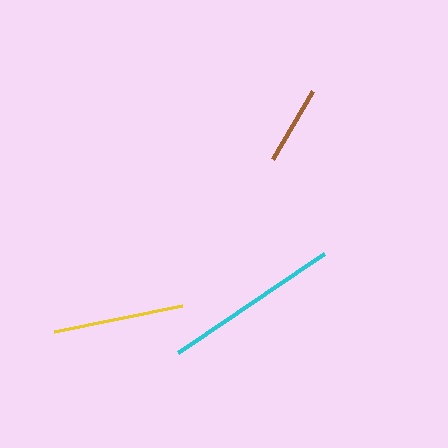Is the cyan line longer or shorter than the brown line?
The cyan line is longer than the brown line.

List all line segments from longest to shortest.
From longest to shortest: cyan, yellow, brown.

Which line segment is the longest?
The cyan line is the longest at approximately 177 pixels.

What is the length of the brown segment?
The brown segment is approximately 79 pixels long.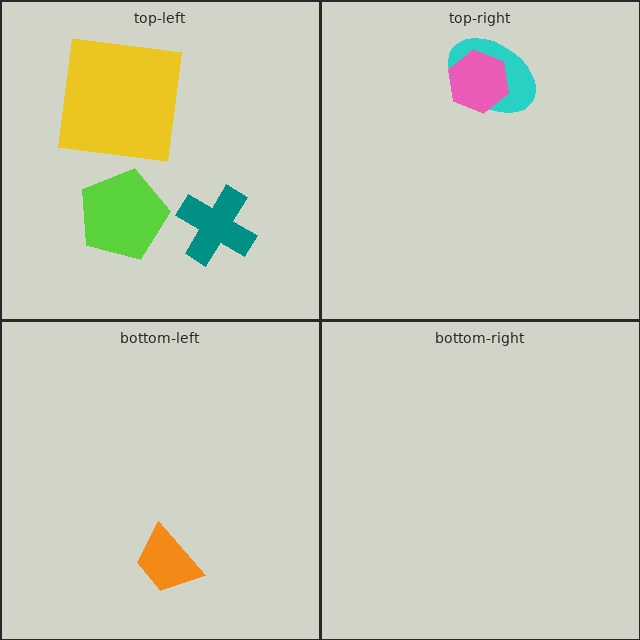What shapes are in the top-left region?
The teal cross, the yellow square, the lime pentagon.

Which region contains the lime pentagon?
The top-left region.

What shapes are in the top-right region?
The cyan ellipse, the pink hexagon.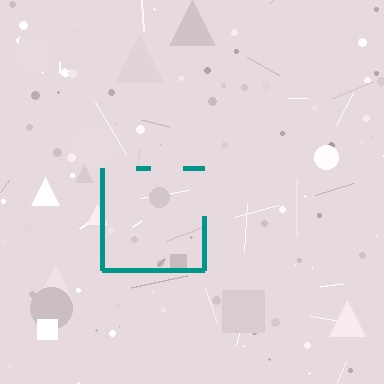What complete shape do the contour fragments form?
The contour fragments form a square.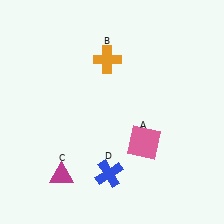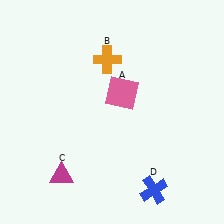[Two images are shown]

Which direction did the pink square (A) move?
The pink square (A) moved up.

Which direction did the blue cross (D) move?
The blue cross (D) moved right.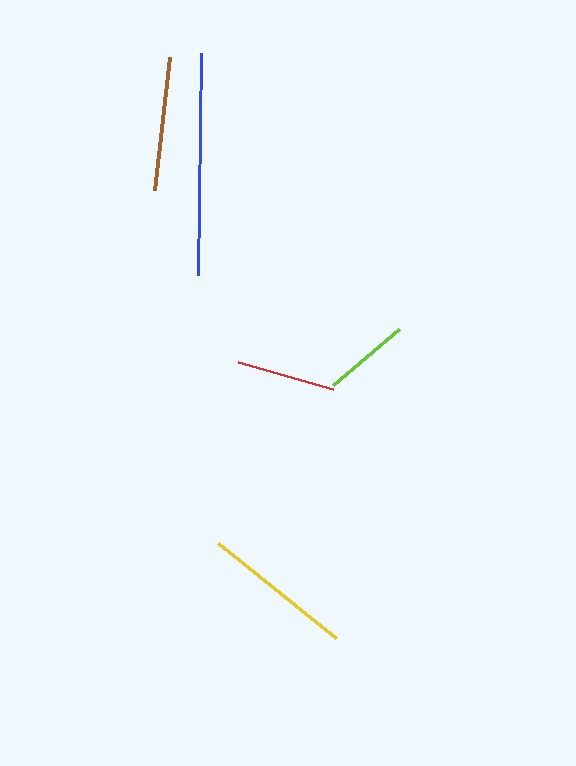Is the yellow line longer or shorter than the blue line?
The blue line is longer than the yellow line.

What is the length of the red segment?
The red segment is approximately 99 pixels long.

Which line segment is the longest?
The blue line is the longest at approximately 222 pixels.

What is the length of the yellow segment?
The yellow segment is approximately 152 pixels long.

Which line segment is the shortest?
The lime line is the shortest at approximately 86 pixels.